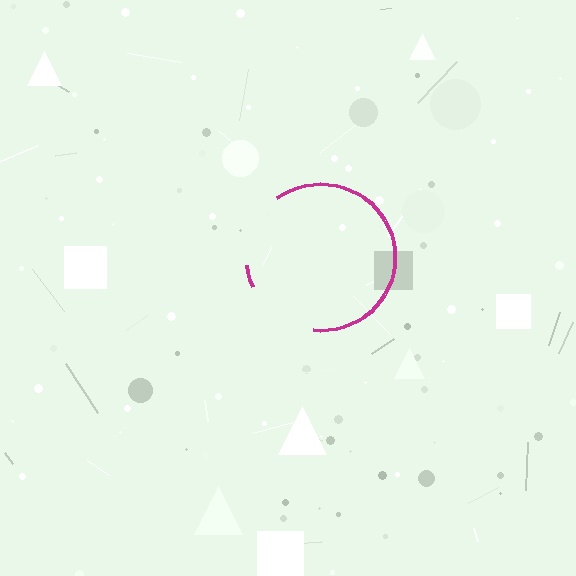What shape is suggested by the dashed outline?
The dashed outline suggests a circle.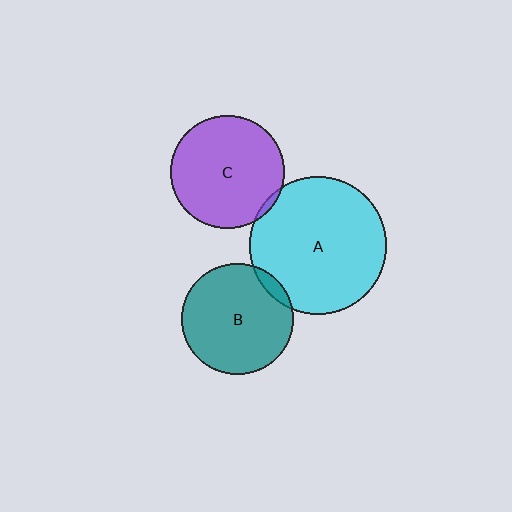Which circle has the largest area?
Circle A (cyan).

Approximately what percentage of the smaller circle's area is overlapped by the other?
Approximately 5%.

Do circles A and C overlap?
Yes.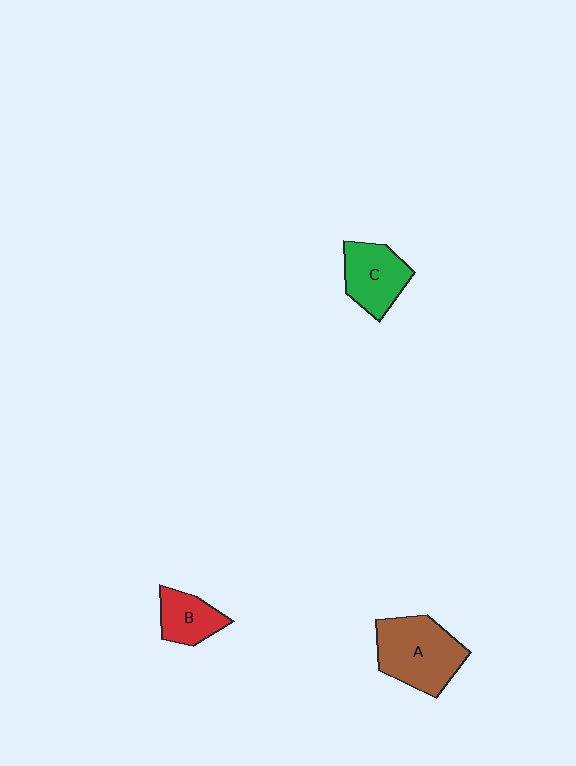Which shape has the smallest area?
Shape B (red).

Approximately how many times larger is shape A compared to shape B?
Approximately 1.9 times.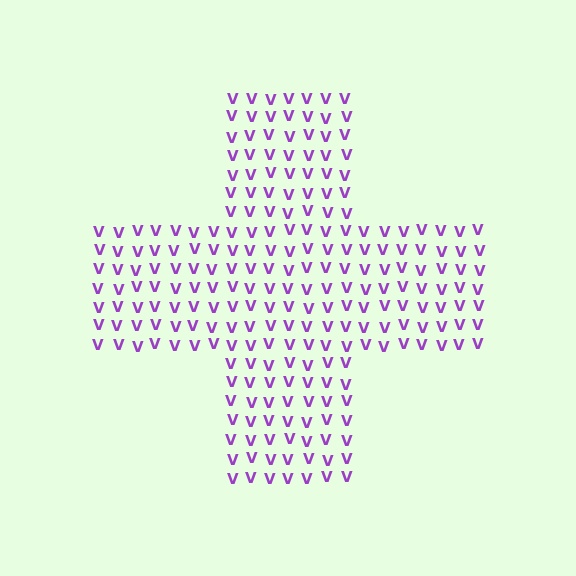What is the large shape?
The large shape is a cross.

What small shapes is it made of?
It is made of small letter V's.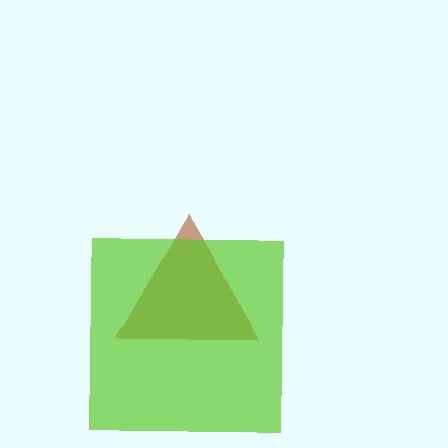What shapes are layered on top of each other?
The layered shapes are: a brown triangle, a lime square.